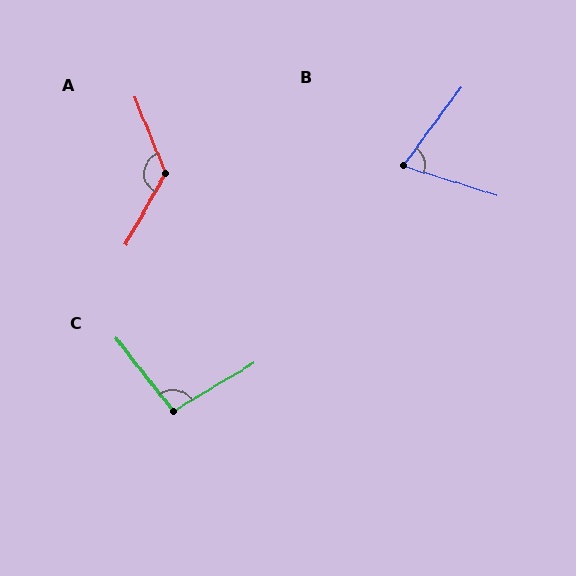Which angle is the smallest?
B, at approximately 71 degrees.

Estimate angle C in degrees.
Approximately 98 degrees.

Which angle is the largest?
A, at approximately 128 degrees.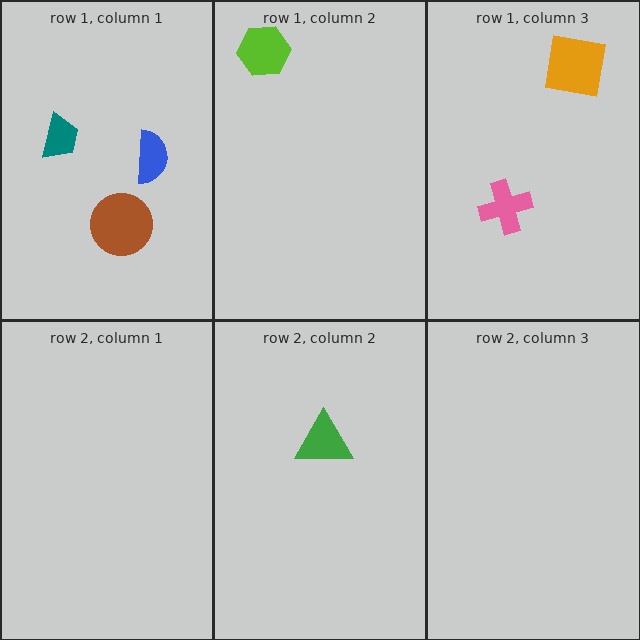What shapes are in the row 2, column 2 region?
The green triangle.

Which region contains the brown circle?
The row 1, column 1 region.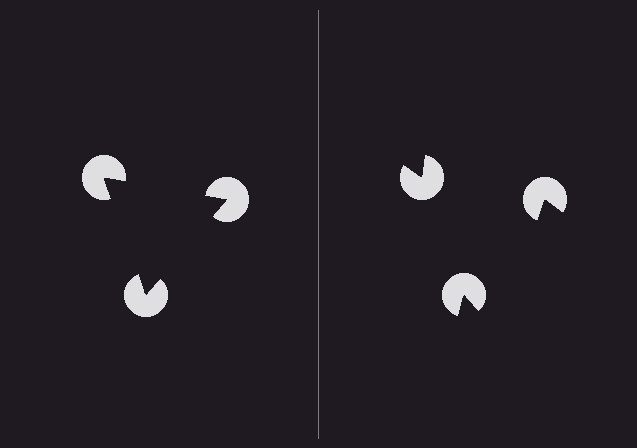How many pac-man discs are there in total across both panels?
6 — 3 on each side.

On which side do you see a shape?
An illusory triangle appears on the left side. On the right side the wedge cuts are rotated, so no coherent shape forms.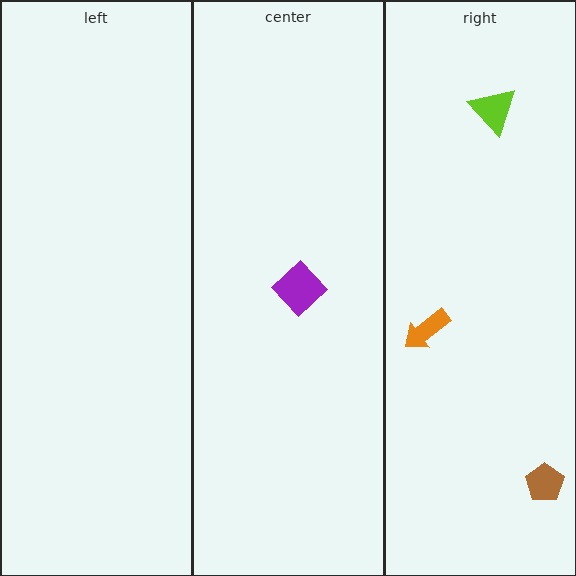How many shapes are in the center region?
1.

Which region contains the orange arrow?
The right region.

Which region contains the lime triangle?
The right region.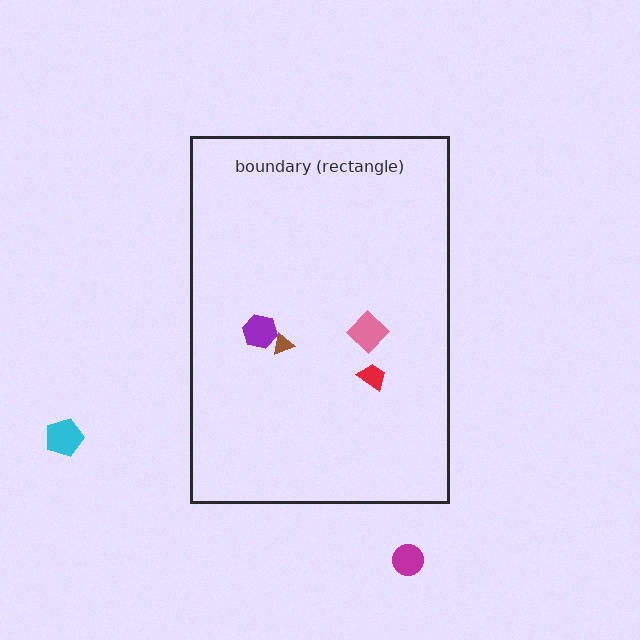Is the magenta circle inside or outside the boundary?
Outside.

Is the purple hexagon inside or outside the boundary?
Inside.